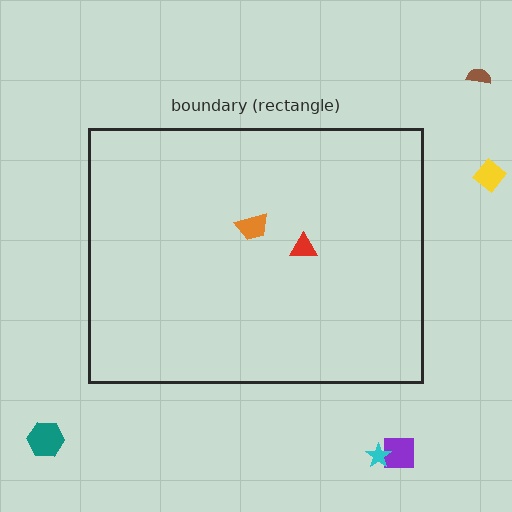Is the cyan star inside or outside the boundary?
Outside.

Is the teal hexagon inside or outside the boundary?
Outside.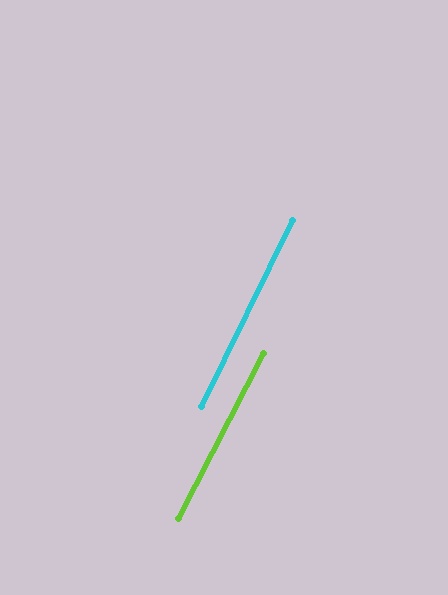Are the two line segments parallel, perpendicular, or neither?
Parallel — their directions differ by only 1.0°.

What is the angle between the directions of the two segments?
Approximately 1 degree.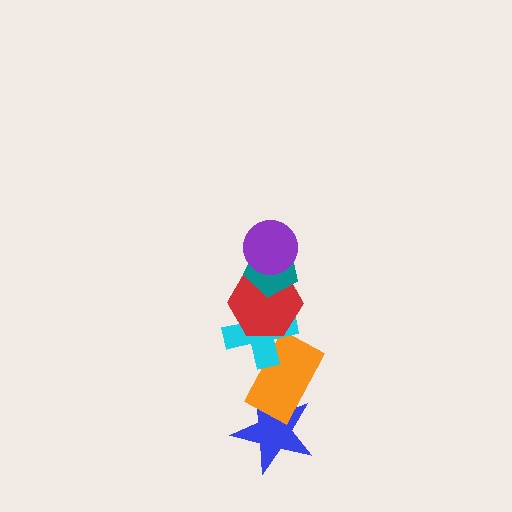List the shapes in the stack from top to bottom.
From top to bottom: the purple circle, the teal pentagon, the red hexagon, the cyan cross, the orange rectangle, the blue star.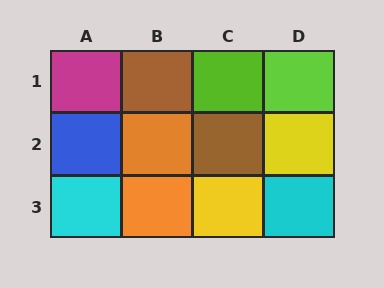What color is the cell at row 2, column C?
Brown.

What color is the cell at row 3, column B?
Orange.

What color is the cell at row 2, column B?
Orange.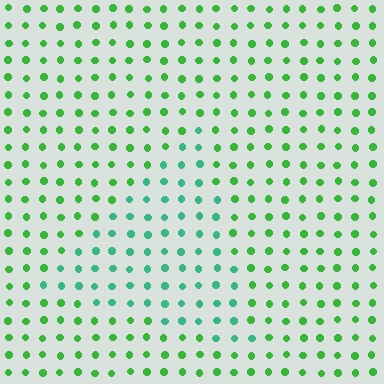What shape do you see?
I see a triangle.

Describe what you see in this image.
The image is filled with small green elements in a uniform arrangement. A triangle-shaped region is visible where the elements are tinted to a slightly different hue, forming a subtle color boundary.